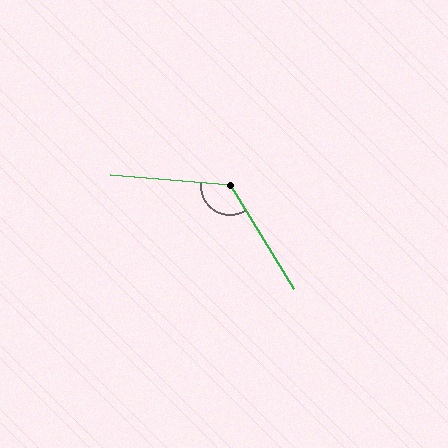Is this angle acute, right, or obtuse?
It is obtuse.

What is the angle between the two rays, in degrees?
Approximately 127 degrees.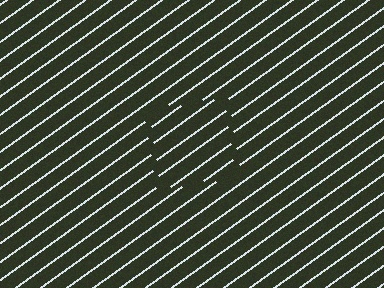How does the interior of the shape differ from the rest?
The interior of the shape contains the same grating, shifted by half a period — the contour is defined by the phase discontinuity where line-ends from the inner and outer gratings abut.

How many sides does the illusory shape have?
4 sides — the line-ends trace a square.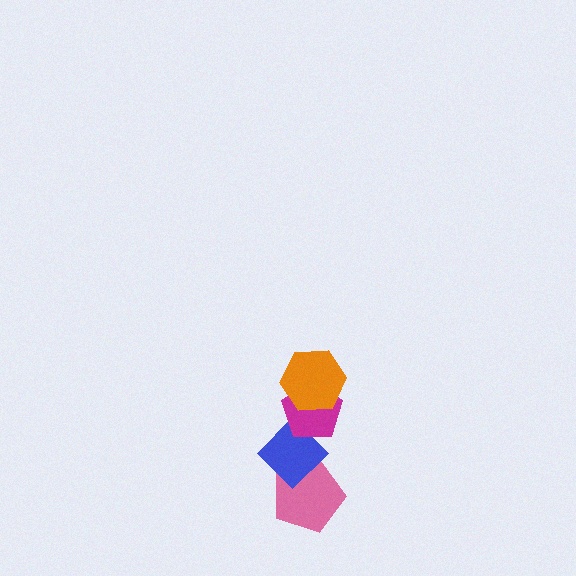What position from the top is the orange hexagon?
The orange hexagon is 1st from the top.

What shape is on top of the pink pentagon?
The blue diamond is on top of the pink pentagon.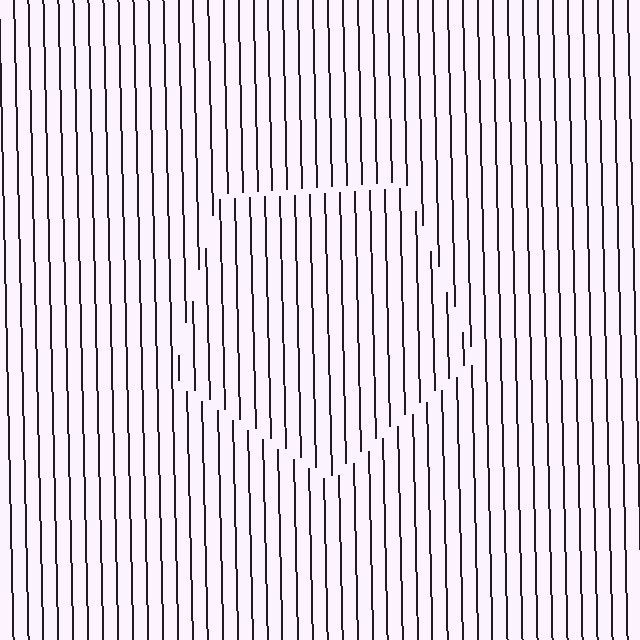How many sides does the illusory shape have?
5 sides — the line-ends trace a pentagon.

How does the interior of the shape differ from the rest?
The interior of the shape contains the same grating, shifted by half a period — the contour is defined by the phase discontinuity where line-ends from the inner and outer gratings abut.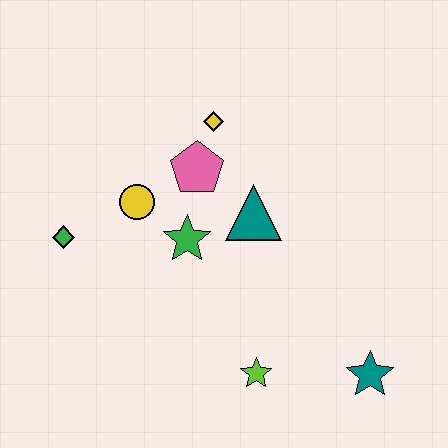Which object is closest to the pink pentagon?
The yellow diamond is closest to the pink pentagon.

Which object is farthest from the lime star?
The yellow diamond is farthest from the lime star.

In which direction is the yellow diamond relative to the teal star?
The yellow diamond is above the teal star.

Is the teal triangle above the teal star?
Yes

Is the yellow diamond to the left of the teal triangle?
Yes